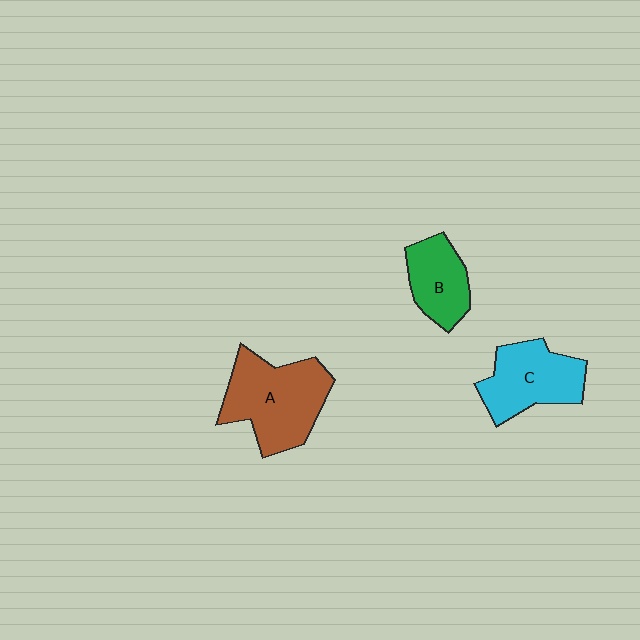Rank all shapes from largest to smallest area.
From largest to smallest: A (brown), C (cyan), B (green).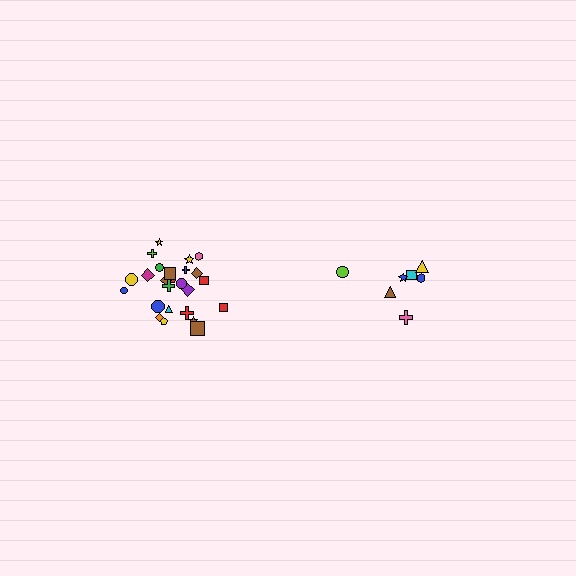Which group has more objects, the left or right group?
The left group.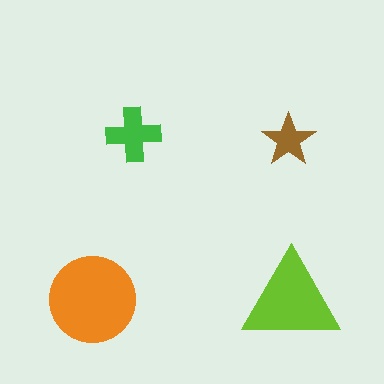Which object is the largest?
The orange circle.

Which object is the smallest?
The brown star.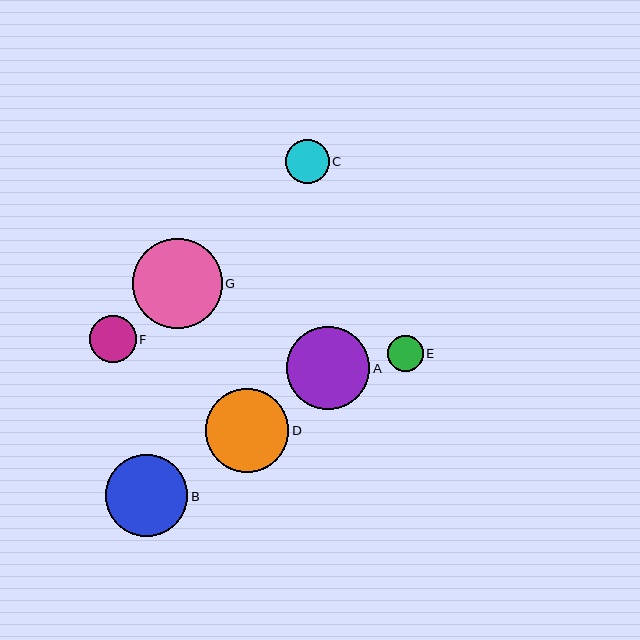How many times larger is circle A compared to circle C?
Circle A is approximately 1.9 times the size of circle C.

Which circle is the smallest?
Circle E is the smallest with a size of approximately 36 pixels.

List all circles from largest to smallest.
From largest to smallest: G, D, A, B, F, C, E.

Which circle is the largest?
Circle G is the largest with a size of approximately 89 pixels.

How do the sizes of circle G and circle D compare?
Circle G and circle D are approximately the same size.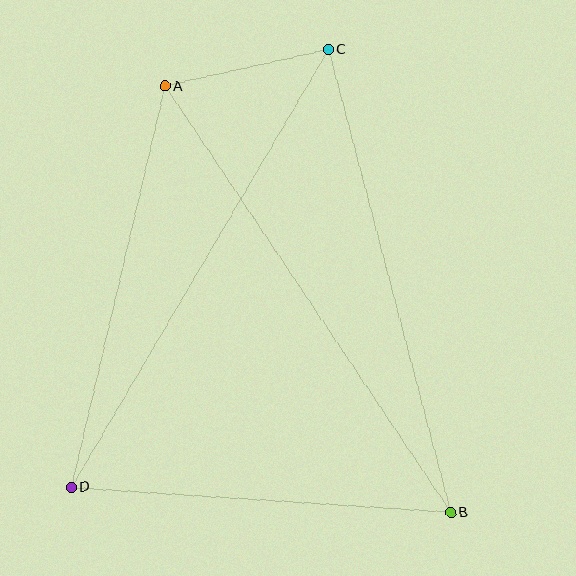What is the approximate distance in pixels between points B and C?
The distance between B and C is approximately 479 pixels.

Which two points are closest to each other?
Points A and C are closest to each other.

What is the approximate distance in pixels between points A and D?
The distance between A and D is approximately 412 pixels.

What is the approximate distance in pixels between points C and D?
The distance between C and D is approximately 507 pixels.